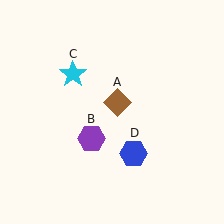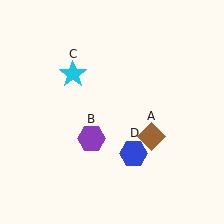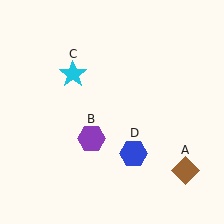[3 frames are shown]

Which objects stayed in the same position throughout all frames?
Purple hexagon (object B) and cyan star (object C) and blue hexagon (object D) remained stationary.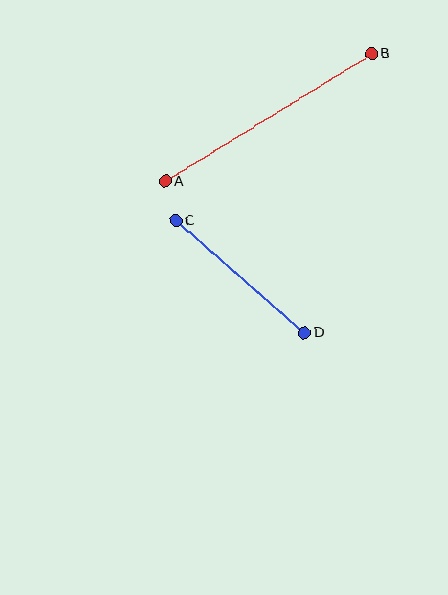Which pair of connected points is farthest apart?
Points A and B are farthest apart.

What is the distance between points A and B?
The distance is approximately 243 pixels.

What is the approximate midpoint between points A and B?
The midpoint is at approximately (268, 117) pixels.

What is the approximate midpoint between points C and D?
The midpoint is at approximately (240, 277) pixels.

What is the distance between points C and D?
The distance is approximately 170 pixels.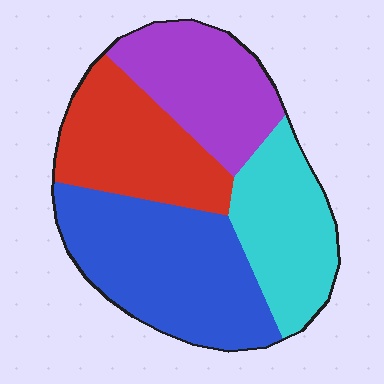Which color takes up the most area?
Blue, at roughly 35%.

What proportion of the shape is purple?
Purple takes up about one fifth (1/5) of the shape.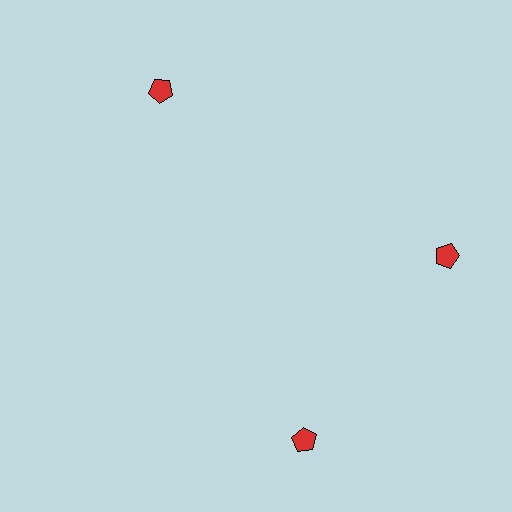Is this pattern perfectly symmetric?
No. The 3 red pentagons are arranged in a ring, but one element near the 7 o'clock position is rotated out of alignment along the ring, breaking the 3-fold rotational symmetry.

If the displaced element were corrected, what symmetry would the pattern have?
It would have 3-fold rotational symmetry — the pattern would map onto itself every 120 degrees.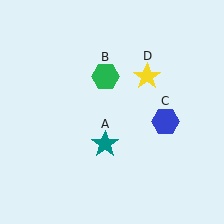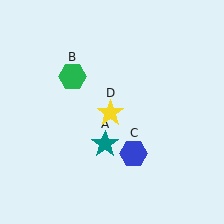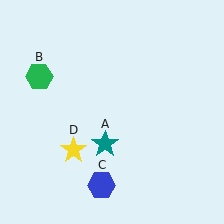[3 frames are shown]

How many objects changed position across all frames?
3 objects changed position: green hexagon (object B), blue hexagon (object C), yellow star (object D).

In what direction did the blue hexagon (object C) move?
The blue hexagon (object C) moved down and to the left.